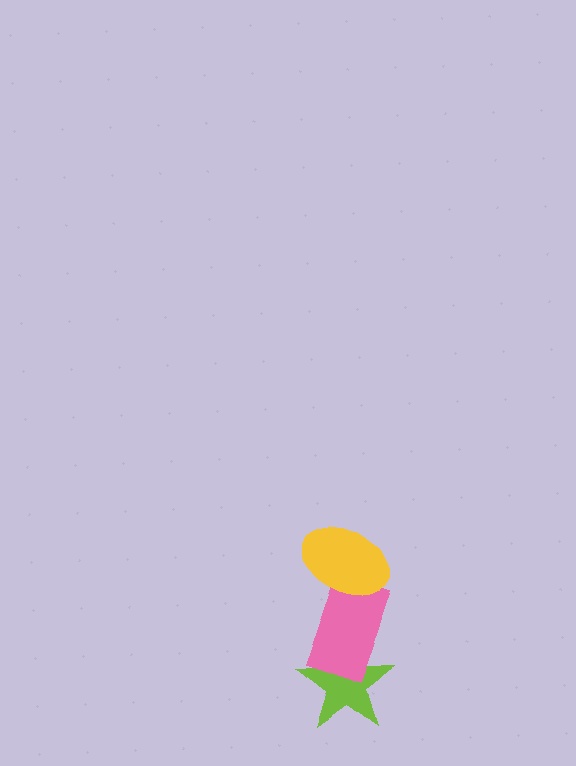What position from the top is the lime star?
The lime star is 3rd from the top.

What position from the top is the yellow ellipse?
The yellow ellipse is 1st from the top.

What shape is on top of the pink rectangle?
The yellow ellipse is on top of the pink rectangle.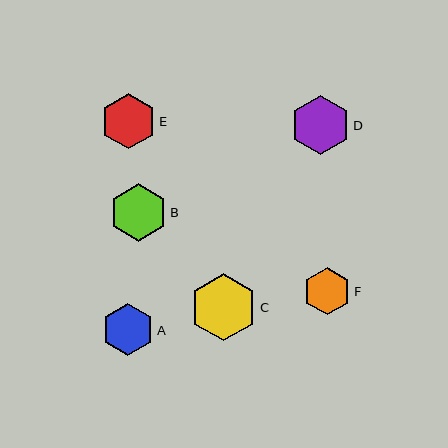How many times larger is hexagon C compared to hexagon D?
Hexagon C is approximately 1.1 times the size of hexagon D.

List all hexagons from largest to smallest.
From largest to smallest: C, D, B, E, A, F.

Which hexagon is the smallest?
Hexagon F is the smallest with a size of approximately 48 pixels.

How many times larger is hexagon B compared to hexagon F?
Hexagon B is approximately 1.2 times the size of hexagon F.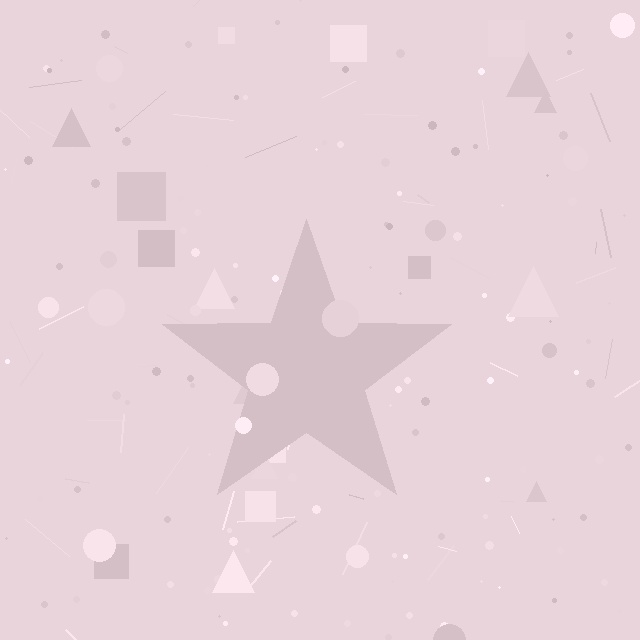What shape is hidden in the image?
A star is hidden in the image.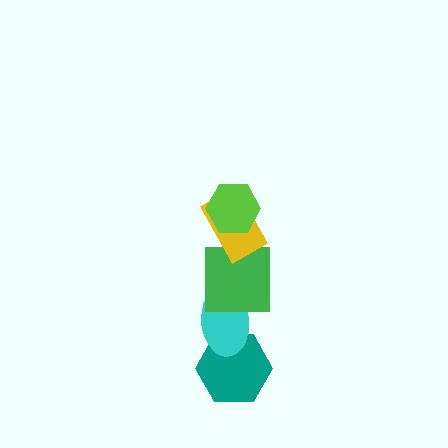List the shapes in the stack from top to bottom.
From top to bottom: the lime hexagon, the yellow rectangle, the green square, the cyan ellipse, the teal hexagon.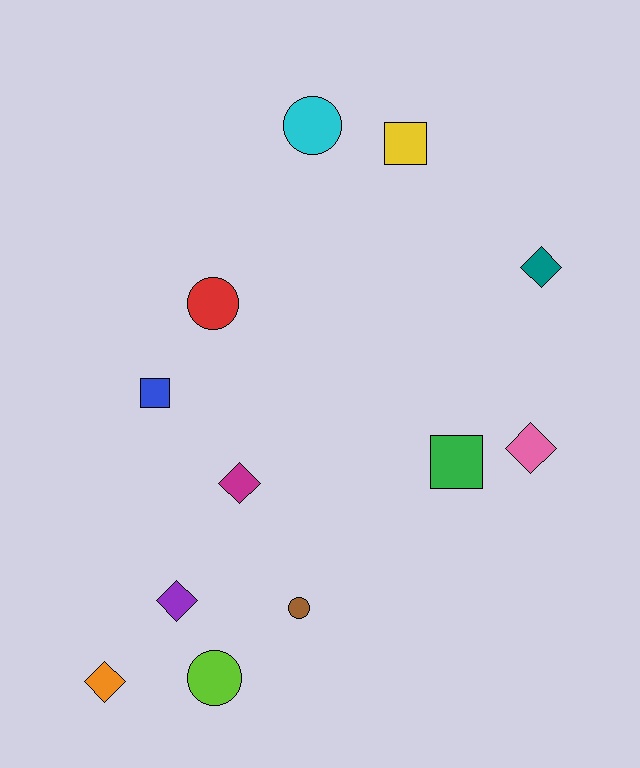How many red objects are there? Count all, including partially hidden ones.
There is 1 red object.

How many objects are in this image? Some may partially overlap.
There are 12 objects.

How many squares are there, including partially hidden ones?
There are 3 squares.